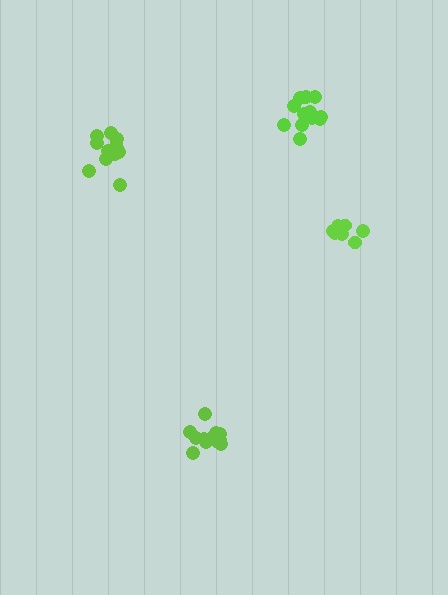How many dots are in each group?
Group 1: 12 dots, Group 2: 7 dots, Group 3: 12 dots, Group 4: 12 dots (43 total).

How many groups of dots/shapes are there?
There are 4 groups.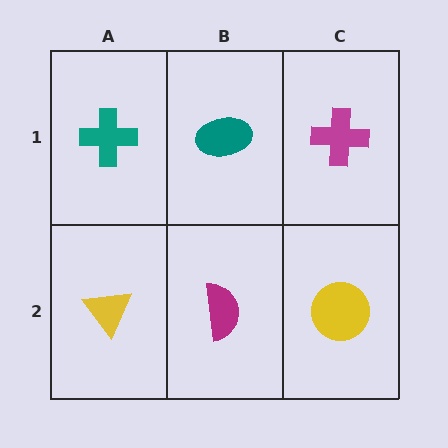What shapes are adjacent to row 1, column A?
A yellow triangle (row 2, column A), a teal ellipse (row 1, column B).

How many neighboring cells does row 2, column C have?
2.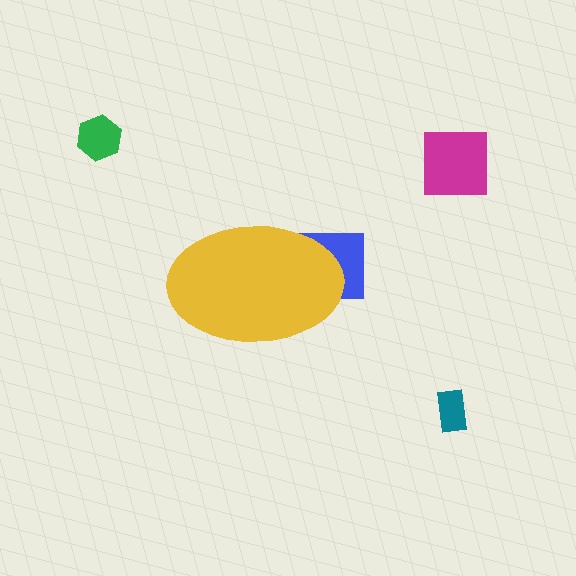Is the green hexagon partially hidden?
No, the green hexagon is fully visible.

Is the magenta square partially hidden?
No, the magenta square is fully visible.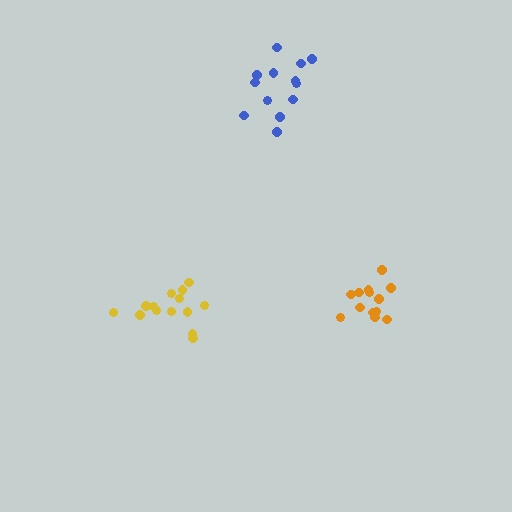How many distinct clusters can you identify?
There are 3 distinct clusters.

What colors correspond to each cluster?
The clusters are colored: yellow, orange, blue.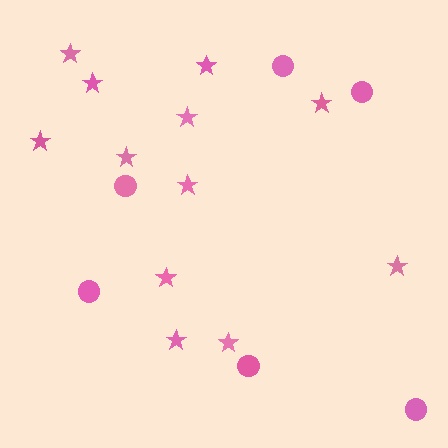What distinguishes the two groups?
There are 2 groups: one group of stars (12) and one group of circles (6).